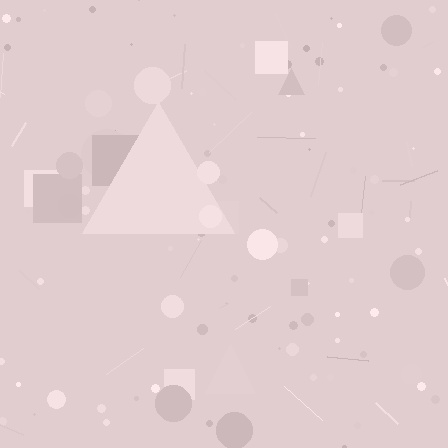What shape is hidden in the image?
A triangle is hidden in the image.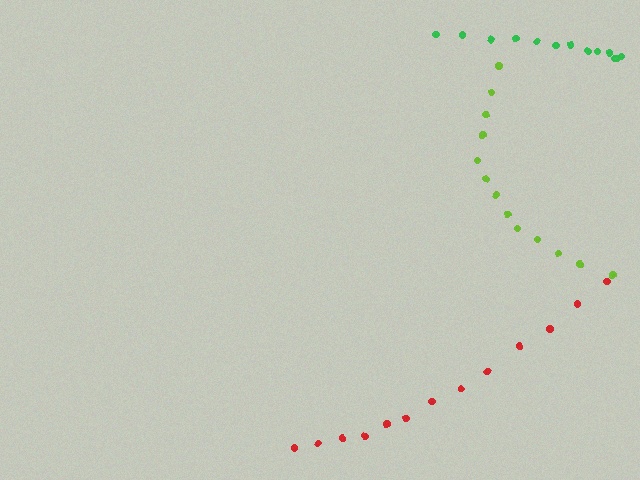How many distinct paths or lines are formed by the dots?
There are 3 distinct paths.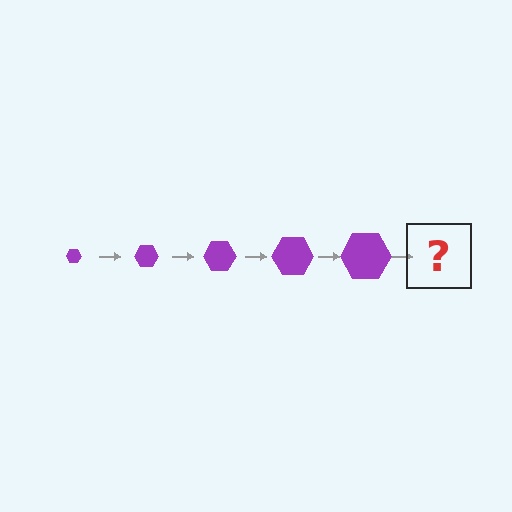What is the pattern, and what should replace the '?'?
The pattern is that the hexagon gets progressively larger each step. The '?' should be a purple hexagon, larger than the previous one.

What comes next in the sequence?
The next element should be a purple hexagon, larger than the previous one.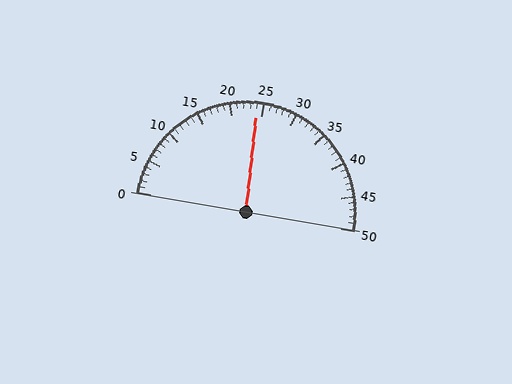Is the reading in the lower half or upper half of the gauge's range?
The reading is in the lower half of the range (0 to 50).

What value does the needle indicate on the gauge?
The needle indicates approximately 24.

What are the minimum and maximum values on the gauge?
The gauge ranges from 0 to 50.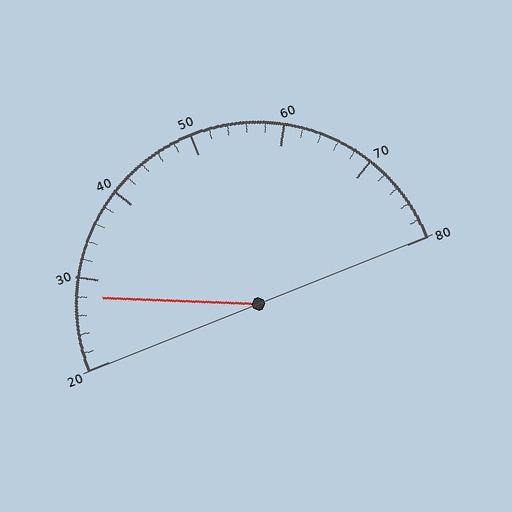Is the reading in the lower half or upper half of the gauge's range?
The reading is in the lower half of the range (20 to 80).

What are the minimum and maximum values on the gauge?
The gauge ranges from 20 to 80.